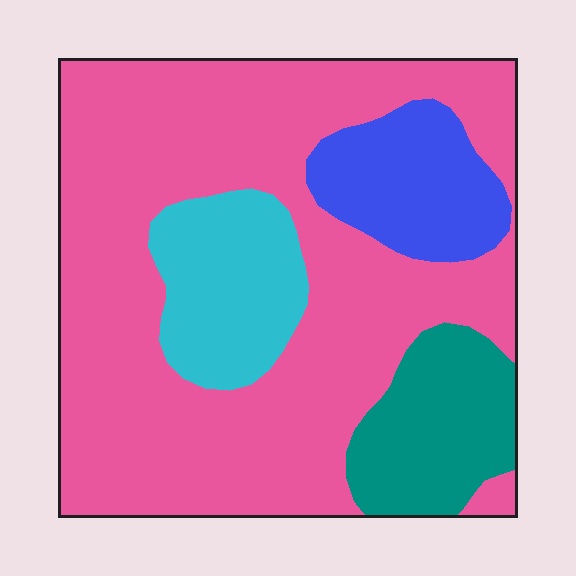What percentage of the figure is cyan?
Cyan takes up about one eighth (1/8) of the figure.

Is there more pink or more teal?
Pink.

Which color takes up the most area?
Pink, at roughly 65%.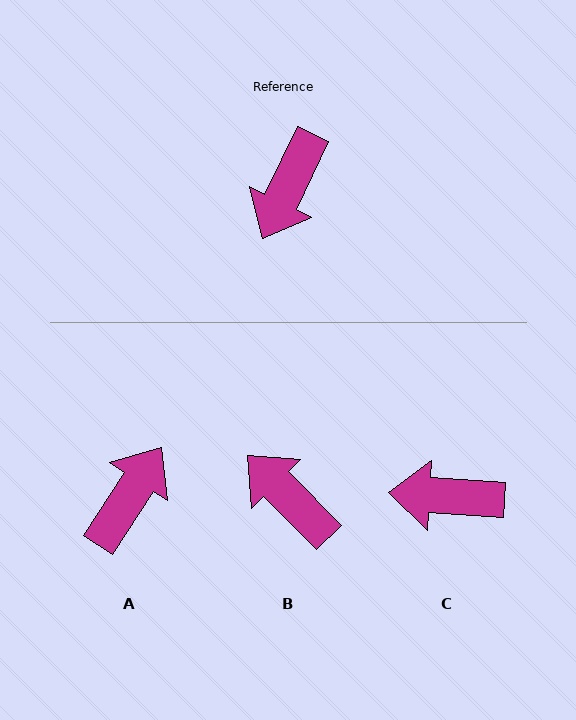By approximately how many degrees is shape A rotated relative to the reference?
Approximately 173 degrees counter-clockwise.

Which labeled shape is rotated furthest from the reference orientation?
A, about 173 degrees away.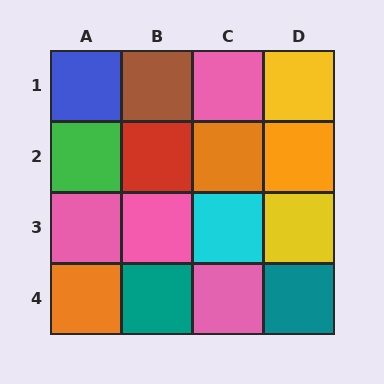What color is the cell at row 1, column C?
Pink.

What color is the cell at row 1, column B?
Brown.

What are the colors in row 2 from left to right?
Green, red, orange, orange.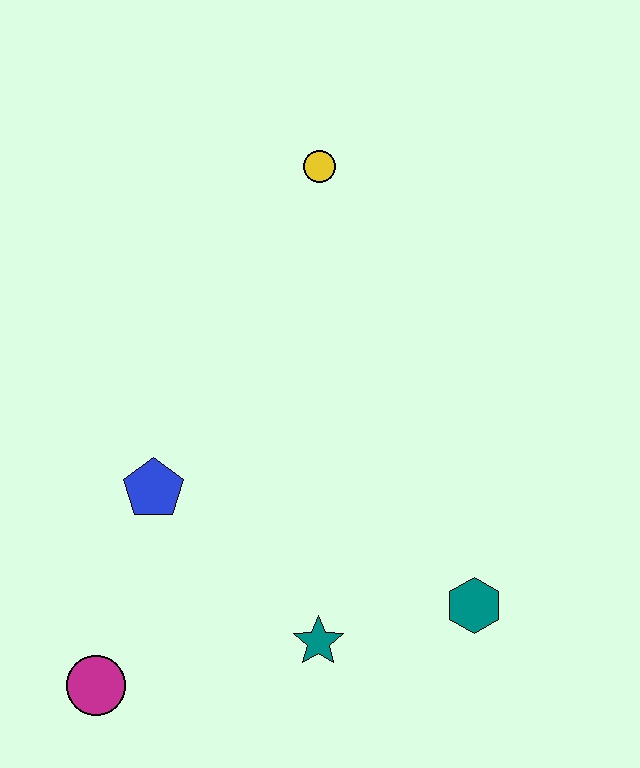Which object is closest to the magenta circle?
The blue pentagon is closest to the magenta circle.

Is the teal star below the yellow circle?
Yes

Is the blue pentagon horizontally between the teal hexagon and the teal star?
No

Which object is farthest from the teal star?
The yellow circle is farthest from the teal star.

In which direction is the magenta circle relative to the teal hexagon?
The magenta circle is to the left of the teal hexagon.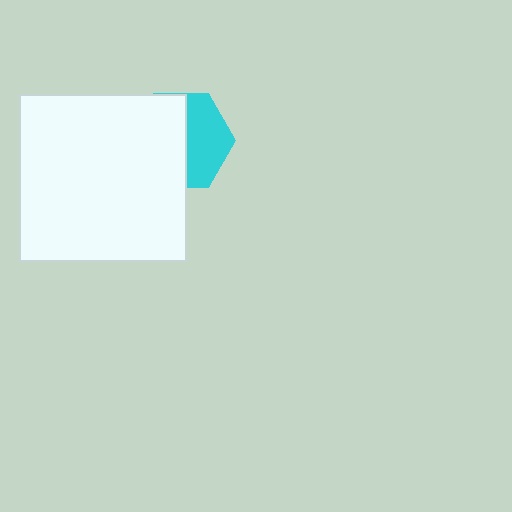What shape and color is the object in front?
The object in front is a white square.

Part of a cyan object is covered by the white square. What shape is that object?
It is a hexagon.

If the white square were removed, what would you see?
You would see the complete cyan hexagon.